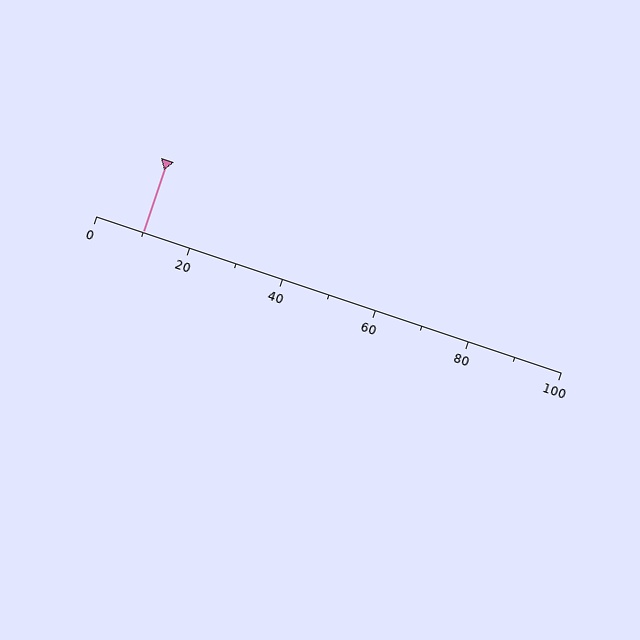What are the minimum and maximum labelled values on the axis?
The axis runs from 0 to 100.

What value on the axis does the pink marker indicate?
The marker indicates approximately 10.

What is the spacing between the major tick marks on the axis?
The major ticks are spaced 20 apart.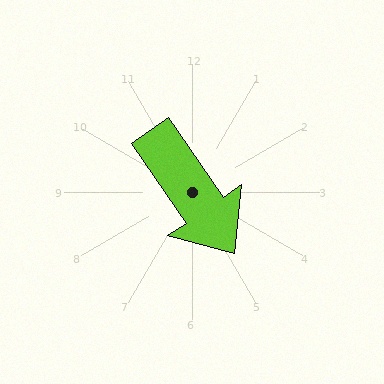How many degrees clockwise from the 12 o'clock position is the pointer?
Approximately 145 degrees.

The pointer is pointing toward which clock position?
Roughly 5 o'clock.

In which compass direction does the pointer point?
Southeast.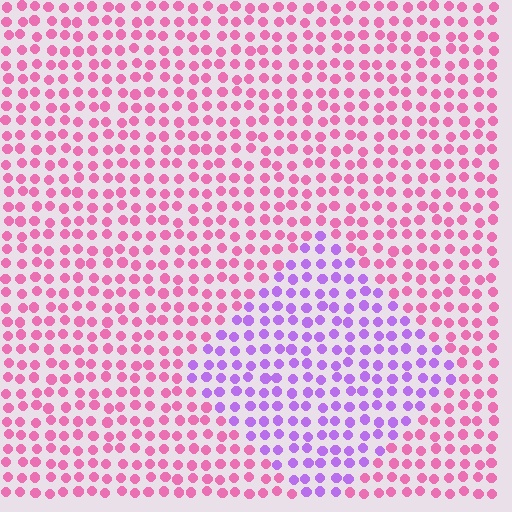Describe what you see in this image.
The image is filled with small pink elements in a uniform arrangement. A diamond-shaped region is visible where the elements are tinted to a slightly different hue, forming a subtle color boundary.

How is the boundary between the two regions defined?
The boundary is defined purely by a slight shift in hue (about 51 degrees). Spacing, size, and orientation are identical on both sides.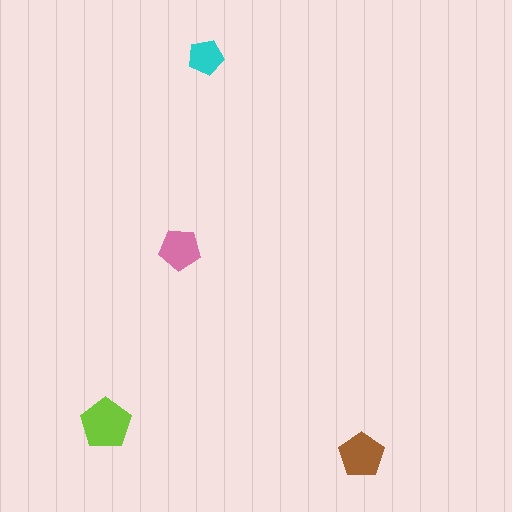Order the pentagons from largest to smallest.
the lime one, the brown one, the pink one, the cyan one.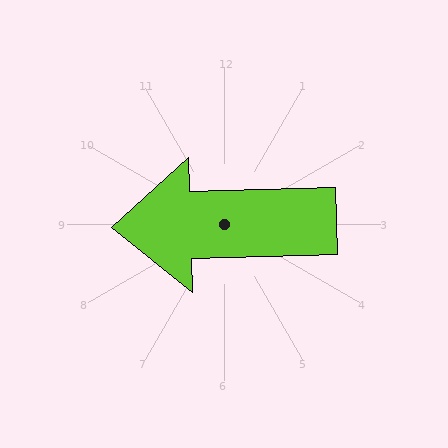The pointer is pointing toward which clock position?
Roughly 9 o'clock.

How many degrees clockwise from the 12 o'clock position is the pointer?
Approximately 268 degrees.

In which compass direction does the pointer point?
West.